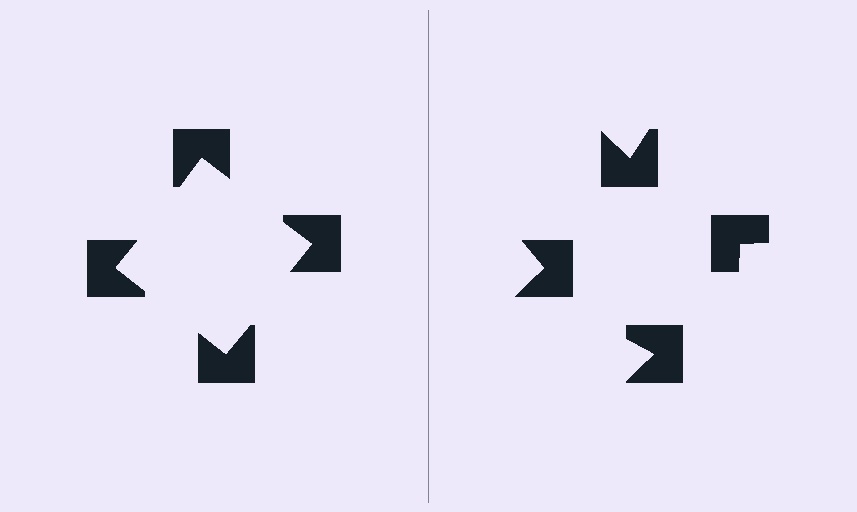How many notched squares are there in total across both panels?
8 — 4 on each side.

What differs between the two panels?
The notched squares are positioned identically on both sides; only the wedge orientations differ. On the left they align to a square; on the right they are misaligned.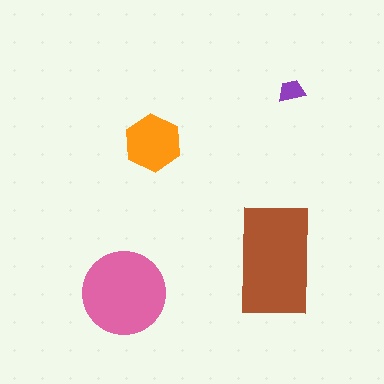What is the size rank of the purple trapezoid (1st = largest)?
4th.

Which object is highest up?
The purple trapezoid is topmost.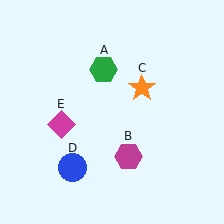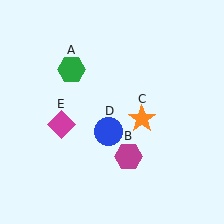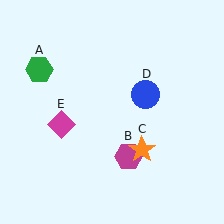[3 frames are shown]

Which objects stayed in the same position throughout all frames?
Magenta hexagon (object B) and magenta diamond (object E) remained stationary.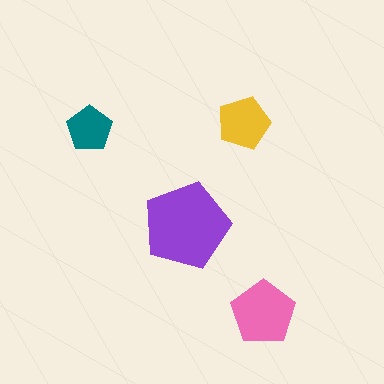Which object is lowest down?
The pink pentagon is bottommost.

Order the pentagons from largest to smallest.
the purple one, the pink one, the yellow one, the teal one.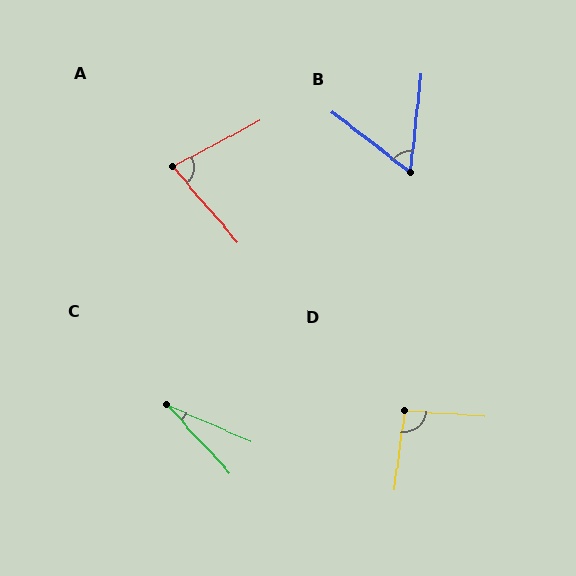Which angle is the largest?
D, at approximately 94 degrees.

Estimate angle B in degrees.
Approximately 59 degrees.